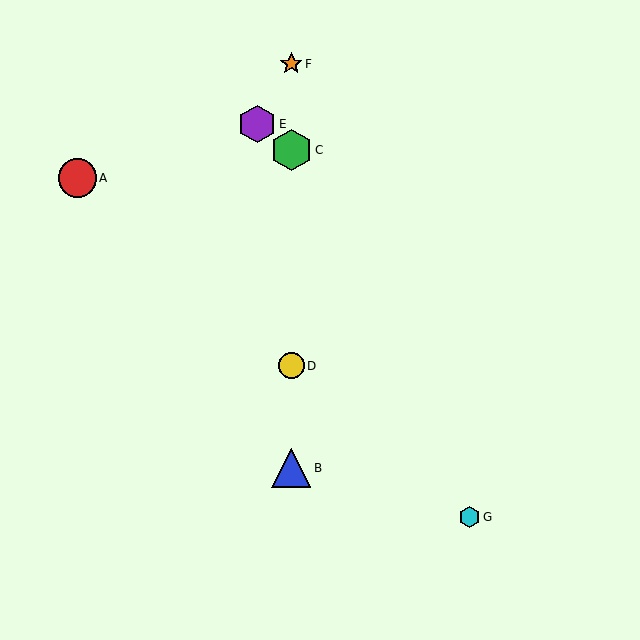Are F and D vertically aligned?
Yes, both are at x≈291.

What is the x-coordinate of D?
Object D is at x≈291.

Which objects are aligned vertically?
Objects B, C, D, F are aligned vertically.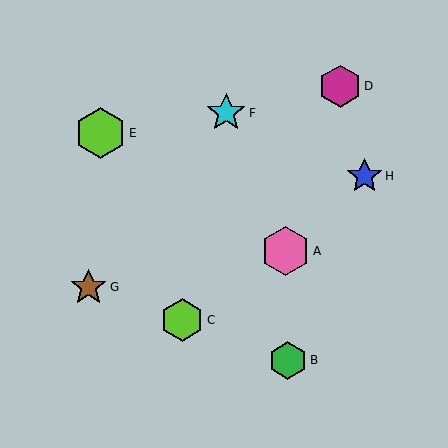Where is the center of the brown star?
The center of the brown star is at (89, 287).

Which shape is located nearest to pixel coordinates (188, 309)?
The lime hexagon (labeled C) at (182, 320) is nearest to that location.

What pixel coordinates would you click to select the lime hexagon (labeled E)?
Click at (101, 133) to select the lime hexagon E.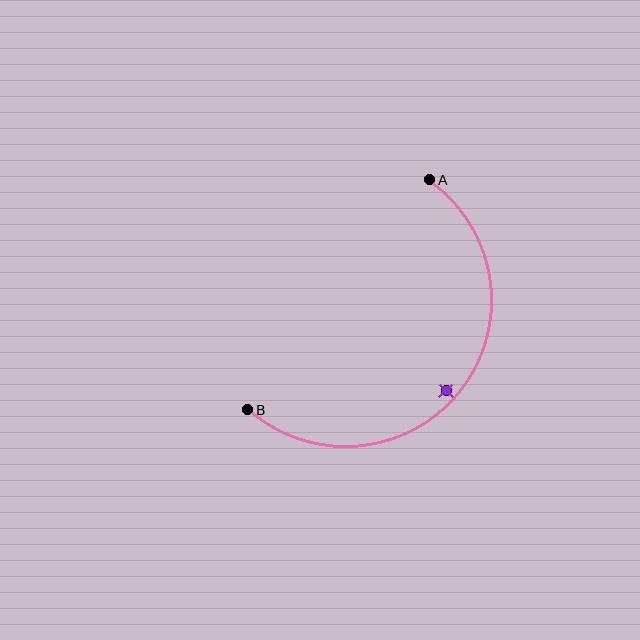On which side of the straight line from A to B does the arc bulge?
The arc bulges below and to the right of the straight line connecting A and B.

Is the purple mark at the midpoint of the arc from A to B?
No — the purple mark does not lie on the arc at all. It sits slightly inside the curve.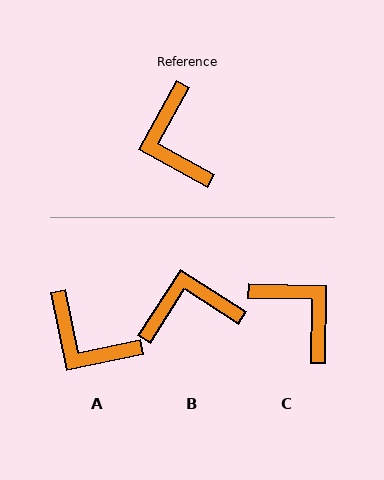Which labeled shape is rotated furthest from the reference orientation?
C, about 152 degrees away.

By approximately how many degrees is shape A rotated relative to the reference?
Approximately 40 degrees counter-clockwise.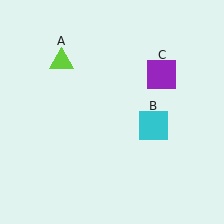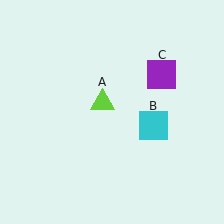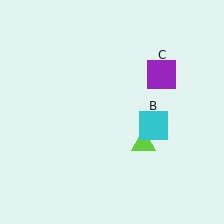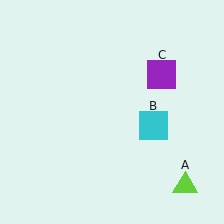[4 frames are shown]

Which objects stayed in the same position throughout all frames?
Cyan square (object B) and purple square (object C) remained stationary.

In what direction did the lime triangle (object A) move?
The lime triangle (object A) moved down and to the right.